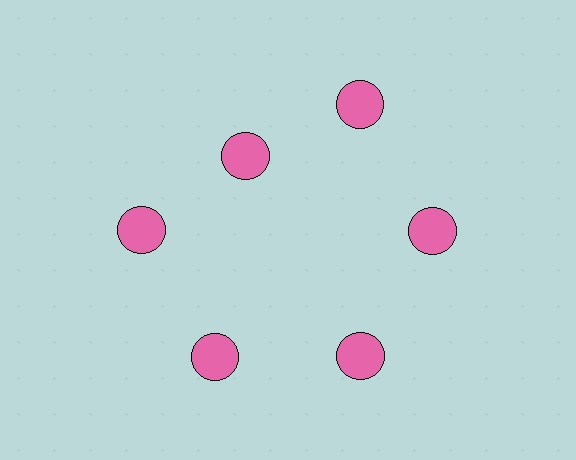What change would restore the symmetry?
The symmetry would be restored by moving it outward, back onto the ring so that all 6 circles sit at equal angles and equal distance from the center.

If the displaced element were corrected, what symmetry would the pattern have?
It would have 6-fold rotational symmetry — the pattern would map onto itself every 60 degrees.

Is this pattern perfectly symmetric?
No. The 6 pink circles are arranged in a ring, but one element near the 11 o'clock position is pulled inward toward the center, breaking the 6-fold rotational symmetry.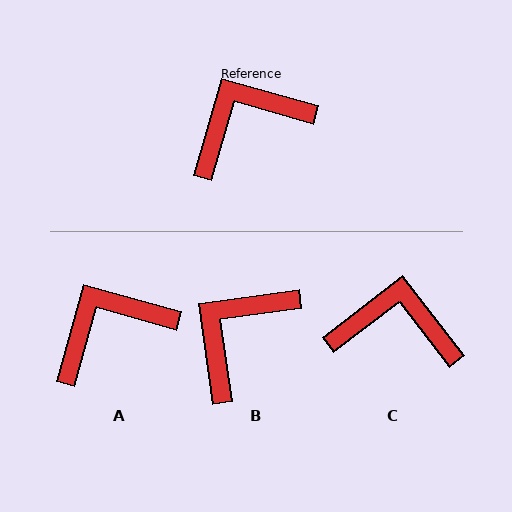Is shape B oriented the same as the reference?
No, it is off by about 24 degrees.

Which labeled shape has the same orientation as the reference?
A.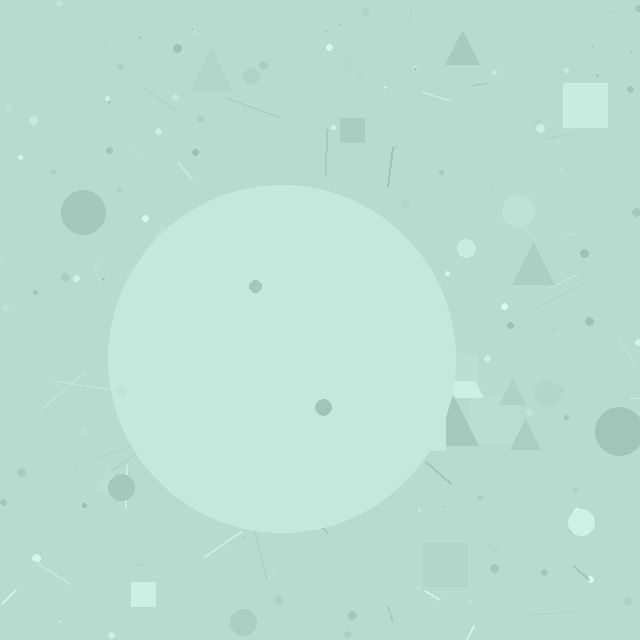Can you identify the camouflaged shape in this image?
The camouflaged shape is a circle.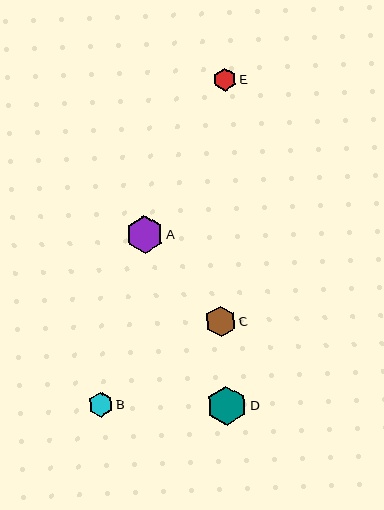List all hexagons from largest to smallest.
From largest to smallest: D, A, C, B, E.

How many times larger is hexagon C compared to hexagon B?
Hexagon C is approximately 1.2 times the size of hexagon B.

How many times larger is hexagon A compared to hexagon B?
Hexagon A is approximately 1.5 times the size of hexagon B.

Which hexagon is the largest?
Hexagon D is the largest with a size of approximately 39 pixels.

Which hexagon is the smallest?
Hexagon E is the smallest with a size of approximately 23 pixels.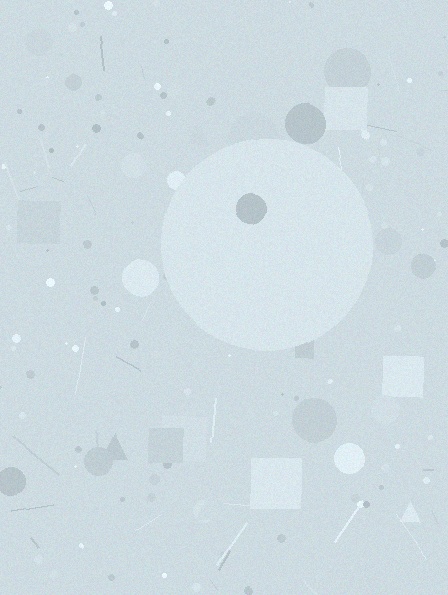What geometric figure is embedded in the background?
A circle is embedded in the background.